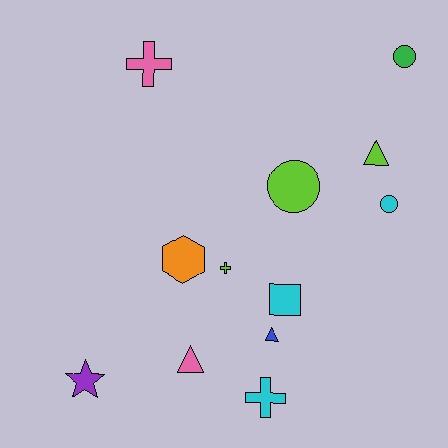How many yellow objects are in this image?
There are no yellow objects.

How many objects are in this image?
There are 12 objects.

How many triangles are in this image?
There are 3 triangles.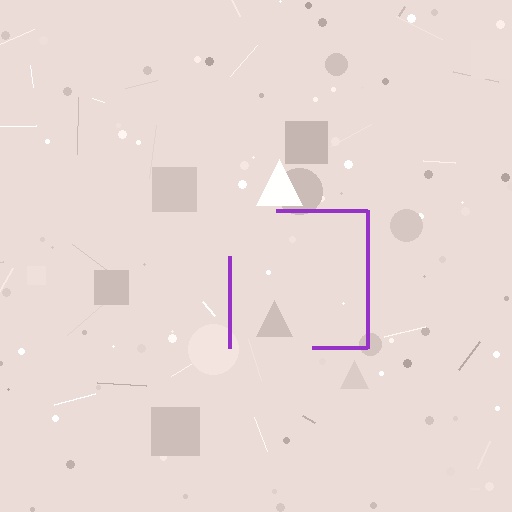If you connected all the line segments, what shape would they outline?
They would outline a square.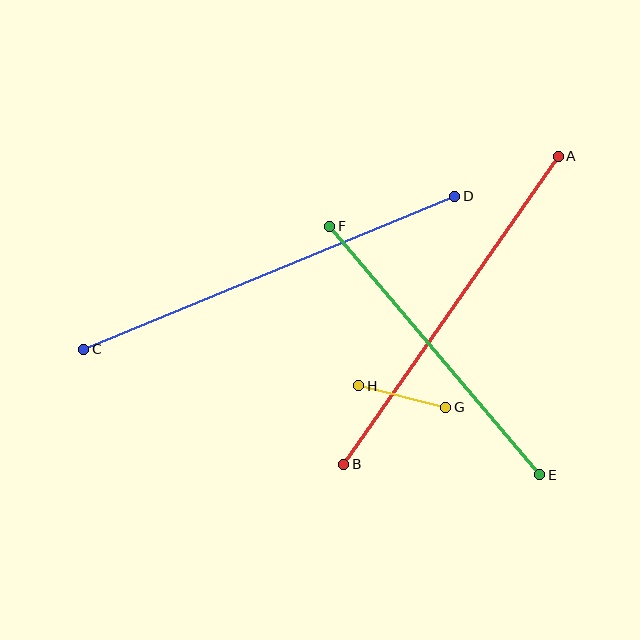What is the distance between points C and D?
The distance is approximately 401 pixels.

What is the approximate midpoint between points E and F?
The midpoint is at approximately (435, 350) pixels.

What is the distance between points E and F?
The distance is approximately 326 pixels.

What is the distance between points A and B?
The distance is approximately 375 pixels.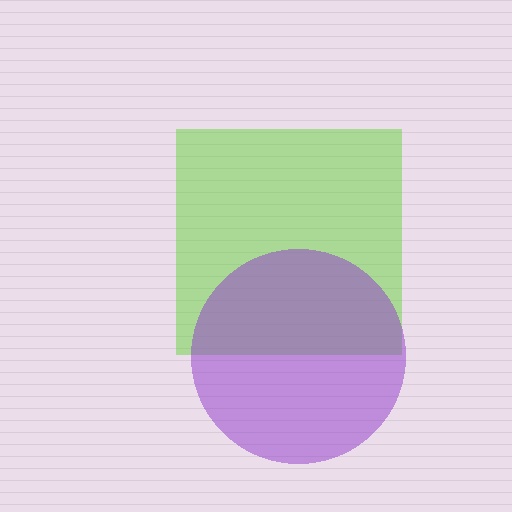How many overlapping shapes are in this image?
There are 2 overlapping shapes in the image.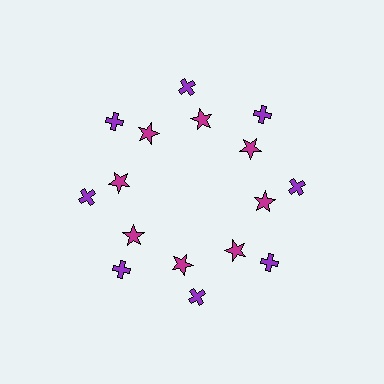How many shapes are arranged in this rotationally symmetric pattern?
There are 16 shapes, arranged in 8 groups of 2.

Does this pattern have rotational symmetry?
Yes, this pattern has 8-fold rotational symmetry. It looks the same after rotating 45 degrees around the center.